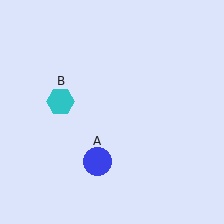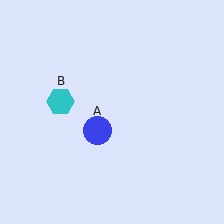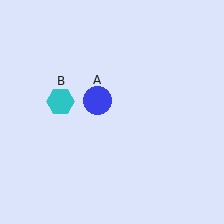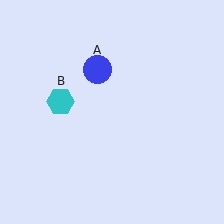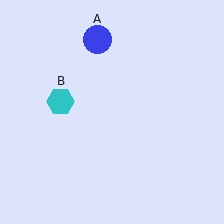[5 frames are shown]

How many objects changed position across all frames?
1 object changed position: blue circle (object A).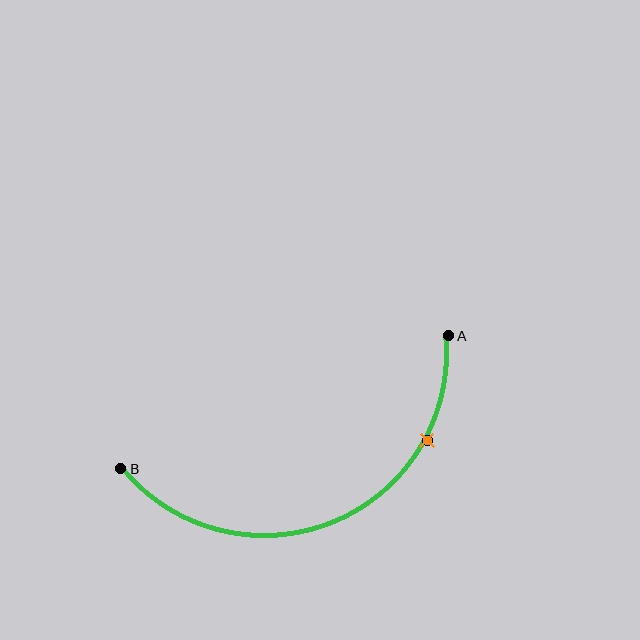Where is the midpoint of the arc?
The arc midpoint is the point on the curve farthest from the straight line joining A and B. It sits below that line.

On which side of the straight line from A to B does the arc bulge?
The arc bulges below the straight line connecting A and B.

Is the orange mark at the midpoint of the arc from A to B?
No. The orange mark lies on the arc but is closer to endpoint A. The arc midpoint would be at the point on the curve equidistant along the arc from both A and B.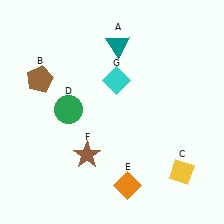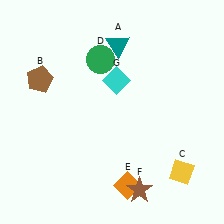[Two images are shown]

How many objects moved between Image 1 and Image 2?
2 objects moved between the two images.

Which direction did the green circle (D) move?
The green circle (D) moved up.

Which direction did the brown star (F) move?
The brown star (F) moved right.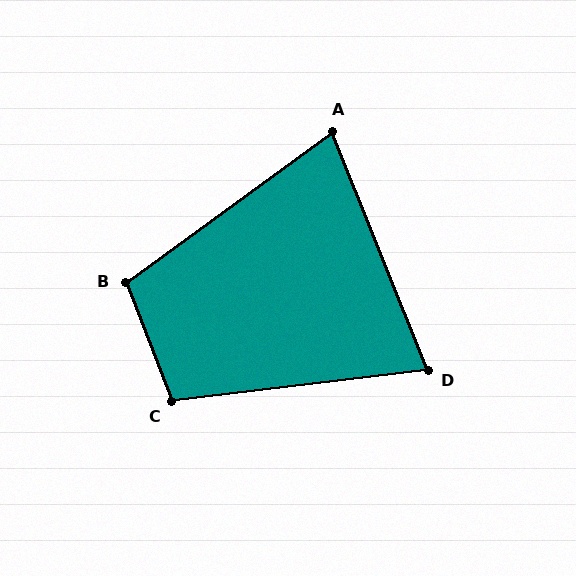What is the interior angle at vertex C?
Approximately 104 degrees (obtuse).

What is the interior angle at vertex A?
Approximately 76 degrees (acute).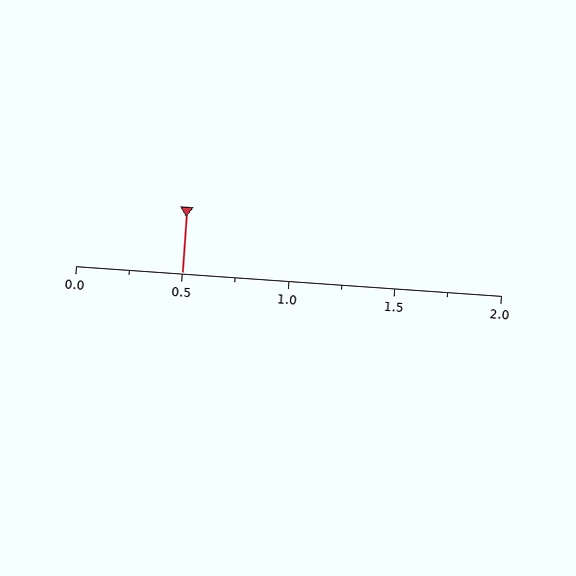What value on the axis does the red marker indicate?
The marker indicates approximately 0.5.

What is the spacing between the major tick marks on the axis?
The major ticks are spaced 0.5 apart.